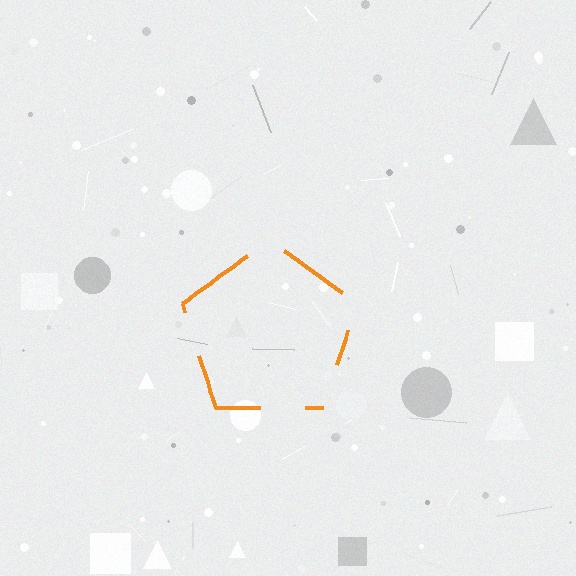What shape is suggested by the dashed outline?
The dashed outline suggests a pentagon.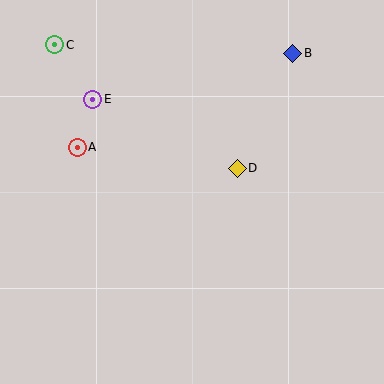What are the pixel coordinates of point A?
Point A is at (77, 147).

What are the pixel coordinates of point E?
Point E is at (93, 99).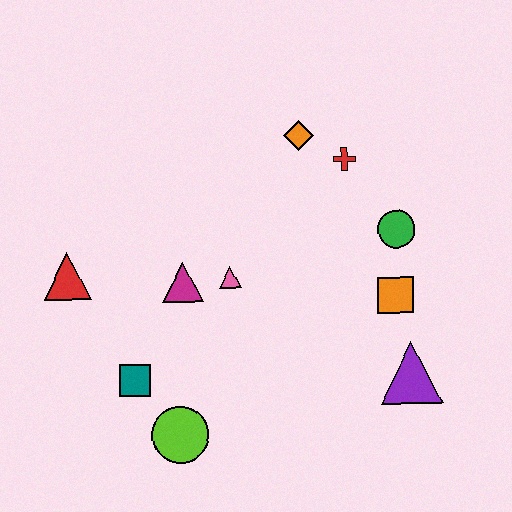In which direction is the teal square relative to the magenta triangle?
The teal square is below the magenta triangle.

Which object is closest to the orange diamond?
The red cross is closest to the orange diamond.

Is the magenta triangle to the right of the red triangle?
Yes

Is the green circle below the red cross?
Yes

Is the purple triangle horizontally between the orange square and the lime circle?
No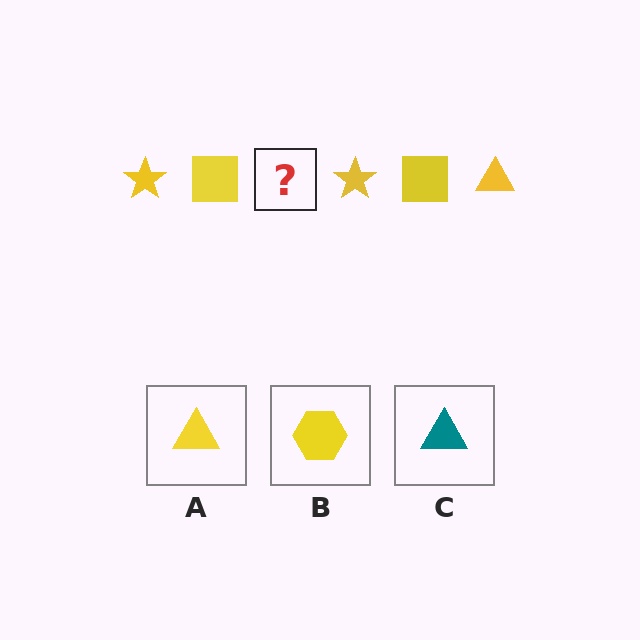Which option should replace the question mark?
Option A.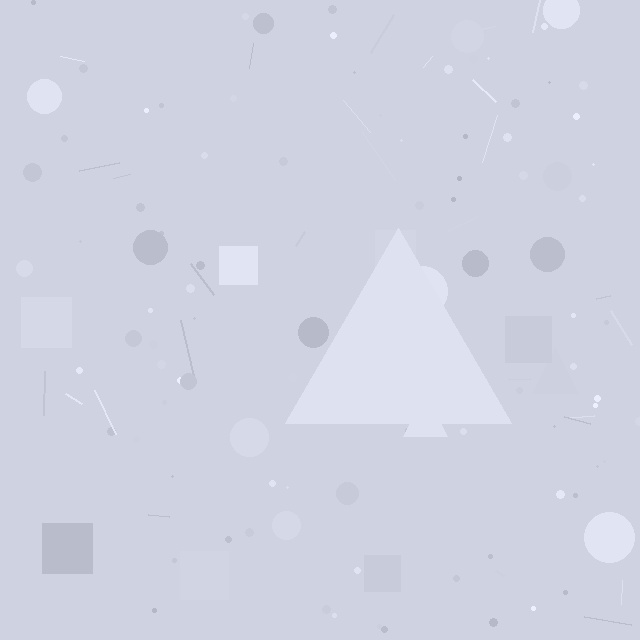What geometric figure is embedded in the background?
A triangle is embedded in the background.